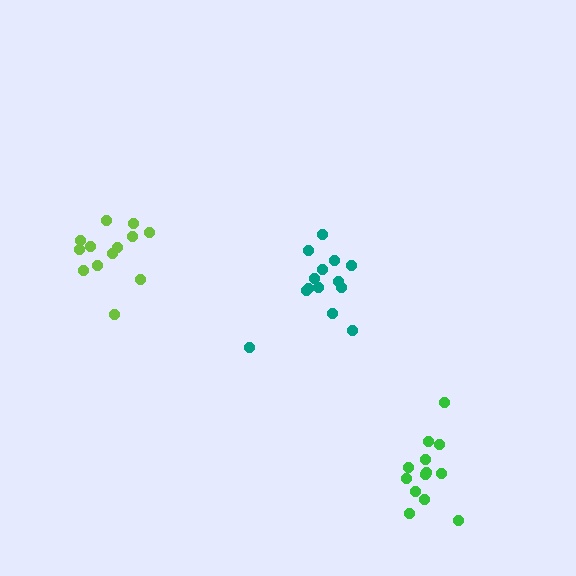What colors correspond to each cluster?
The clusters are colored: green, teal, lime.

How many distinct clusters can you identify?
There are 3 distinct clusters.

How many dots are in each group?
Group 1: 13 dots, Group 2: 14 dots, Group 3: 13 dots (40 total).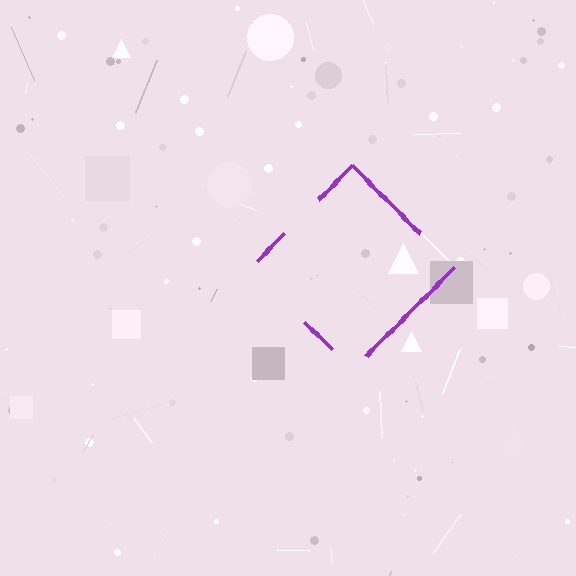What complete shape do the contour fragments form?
The contour fragments form a diamond.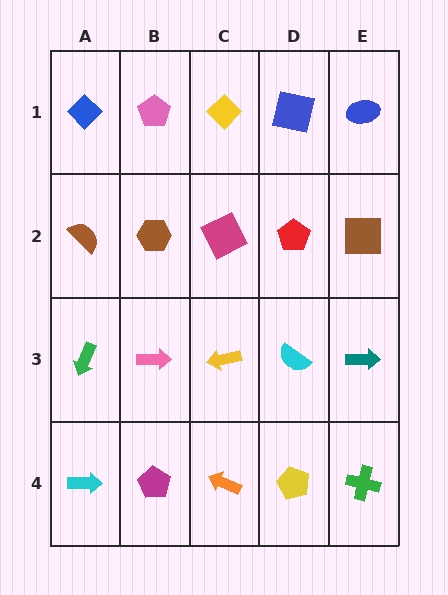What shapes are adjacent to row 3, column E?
A brown square (row 2, column E), a green cross (row 4, column E), a cyan semicircle (row 3, column D).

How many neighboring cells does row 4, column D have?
3.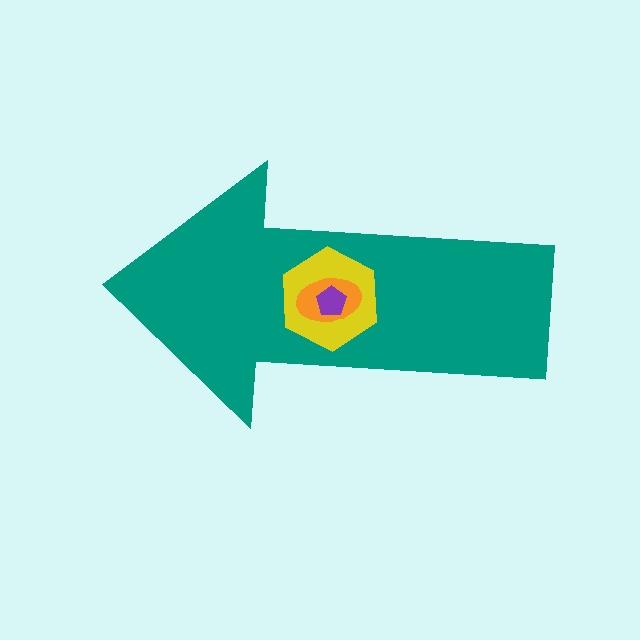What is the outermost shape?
The teal arrow.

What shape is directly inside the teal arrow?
The yellow hexagon.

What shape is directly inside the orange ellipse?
The purple pentagon.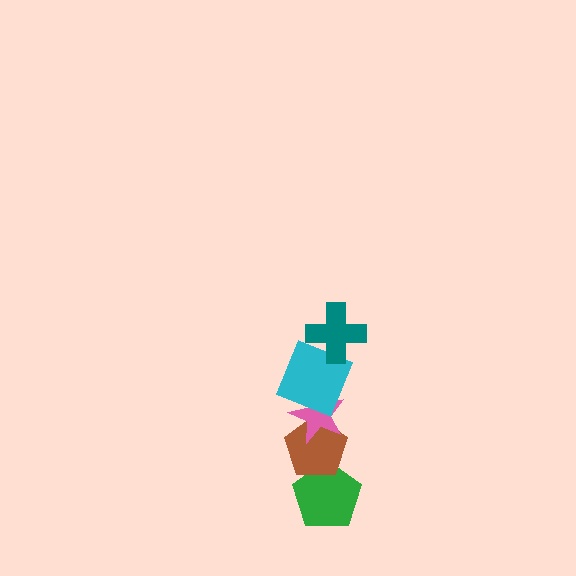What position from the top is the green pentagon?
The green pentagon is 5th from the top.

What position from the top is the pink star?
The pink star is 3rd from the top.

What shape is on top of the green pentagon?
The brown pentagon is on top of the green pentagon.